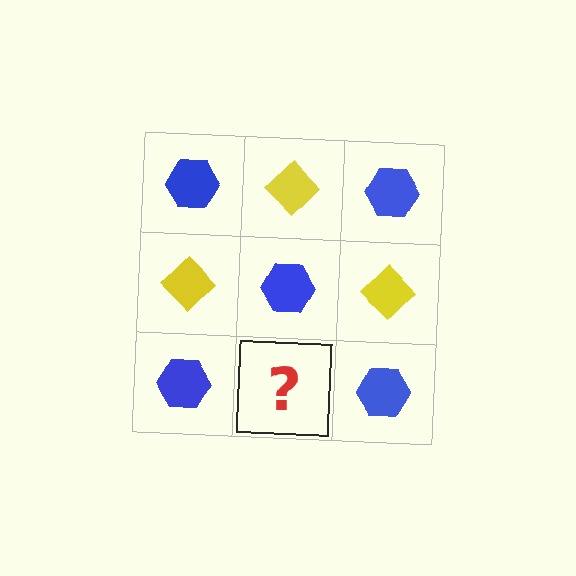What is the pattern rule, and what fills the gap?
The rule is that it alternates blue hexagon and yellow diamond in a checkerboard pattern. The gap should be filled with a yellow diamond.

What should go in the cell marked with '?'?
The missing cell should contain a yellow diamond.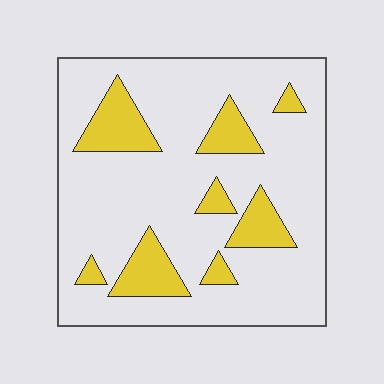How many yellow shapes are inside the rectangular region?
8.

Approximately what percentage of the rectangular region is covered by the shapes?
Approximately 20%.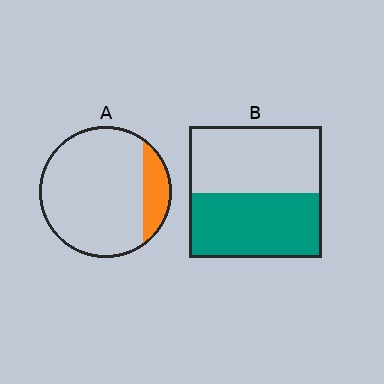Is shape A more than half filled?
No.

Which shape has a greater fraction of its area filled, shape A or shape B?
Shape B.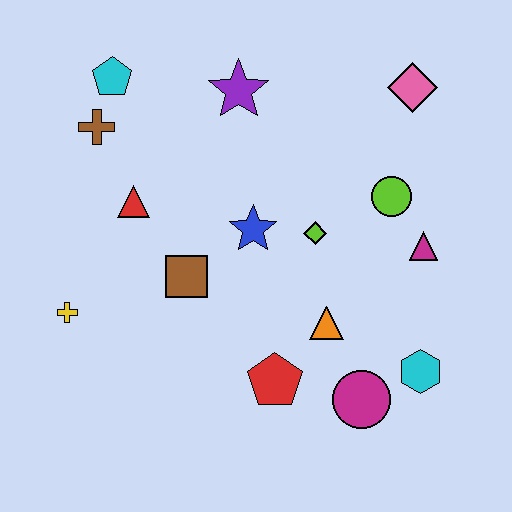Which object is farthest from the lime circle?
The yellow cross is farthest from the lime circle.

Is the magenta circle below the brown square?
Yes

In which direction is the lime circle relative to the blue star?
The lime circle is to the right of the blue star.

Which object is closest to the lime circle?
The magenta triangle is closest to the lime circle.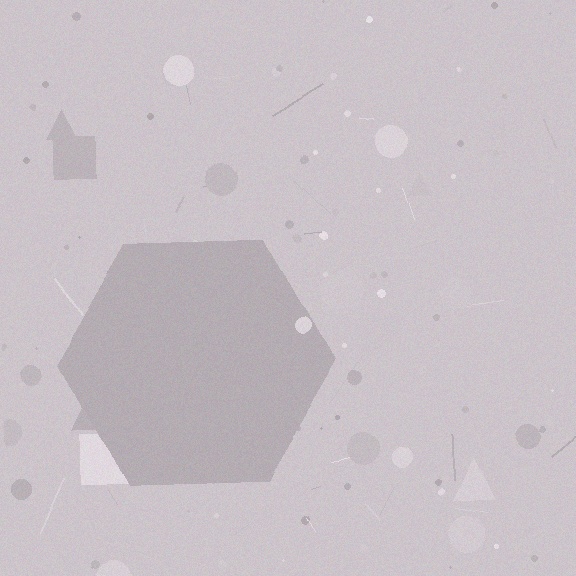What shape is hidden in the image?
A hexagon is hidden in the image.